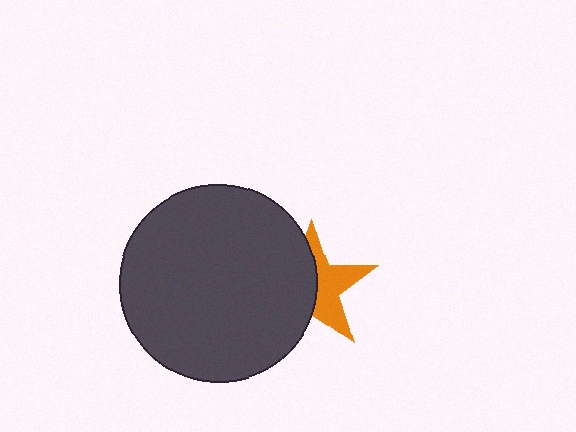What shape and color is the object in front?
The object in front is a dark gray circle.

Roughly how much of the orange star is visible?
About half of it is visible (roughly 48%).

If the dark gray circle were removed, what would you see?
You would see the complete orange star.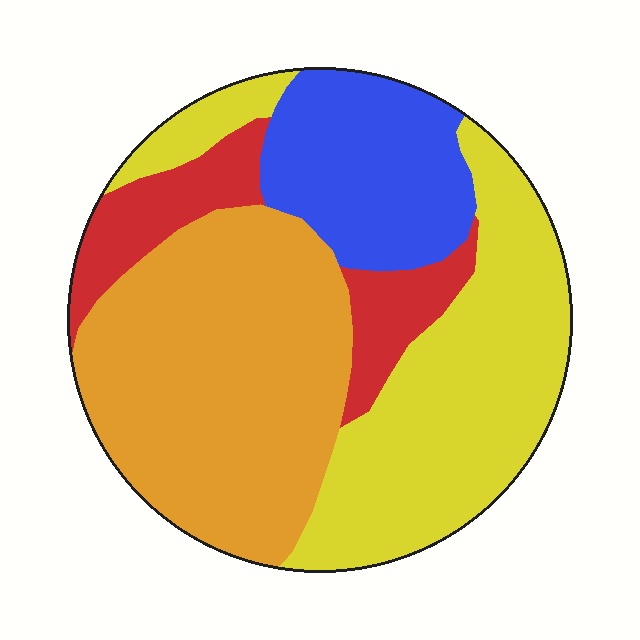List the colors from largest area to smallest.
From largest to smallest: orange, yellow, blue, red.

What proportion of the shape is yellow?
Yellow covers roughly 35% of the shape.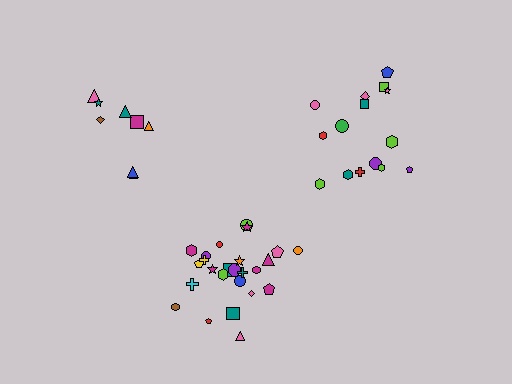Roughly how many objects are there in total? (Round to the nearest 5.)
Roughly 50 objects in total.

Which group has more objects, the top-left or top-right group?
The top-right group.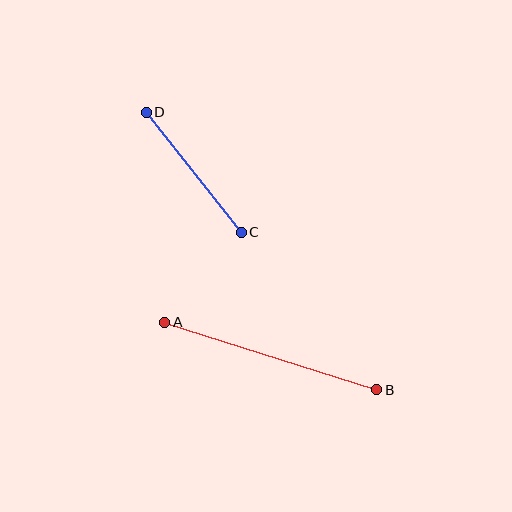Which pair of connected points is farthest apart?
Points A and B are farthest apart.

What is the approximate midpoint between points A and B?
The midpoint is at approximately (271, 356) pixels.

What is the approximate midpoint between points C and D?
The midpoint is at approximately (194, 172) pixels.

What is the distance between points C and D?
The distance is approximately 153 pixels.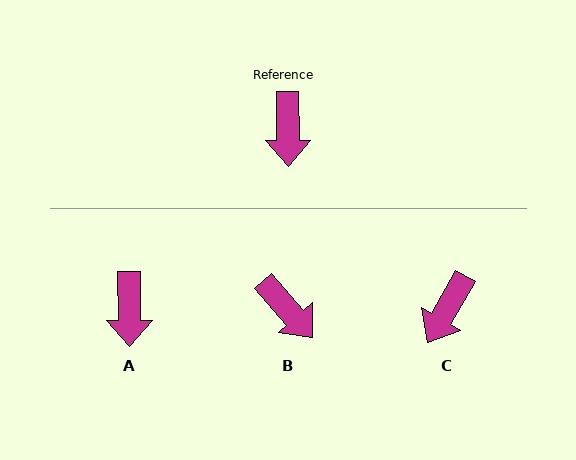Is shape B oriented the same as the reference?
No, it is off by about 40 degrees.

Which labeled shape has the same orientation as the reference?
A.